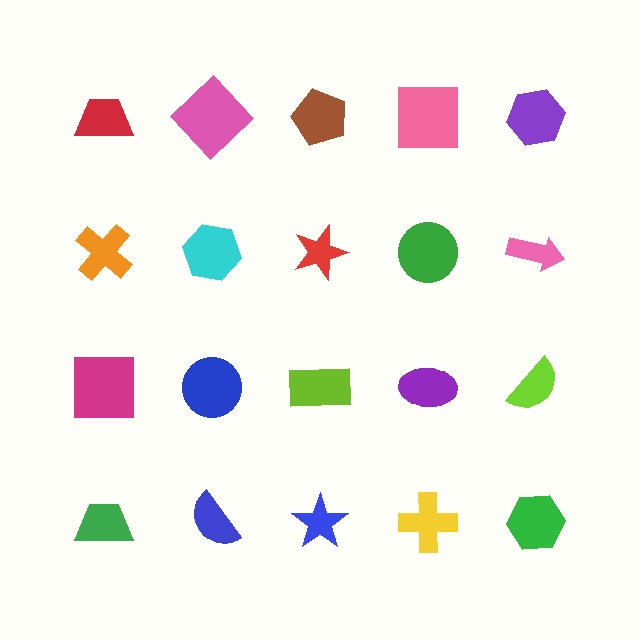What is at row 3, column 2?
A blue circle.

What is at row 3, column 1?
A magenta square.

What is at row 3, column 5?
A lime semicircle.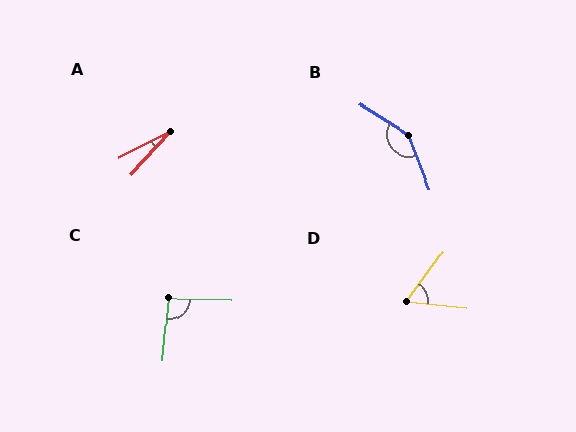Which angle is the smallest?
A, at approximately 21 degrees.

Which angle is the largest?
B, at approximately 144 degrees.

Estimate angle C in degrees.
Approximately 94 degrees.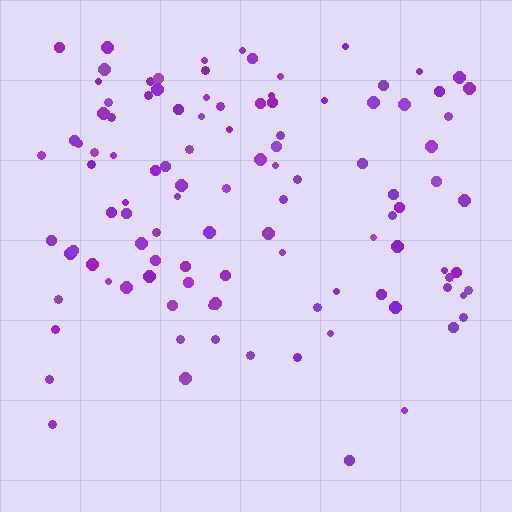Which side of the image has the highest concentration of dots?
The top.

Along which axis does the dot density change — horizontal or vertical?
Vertical.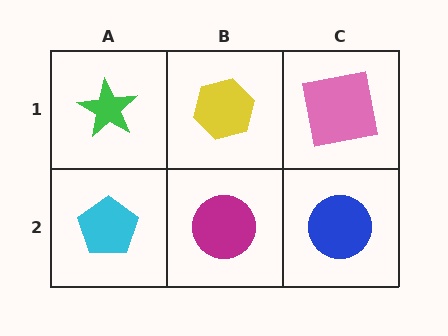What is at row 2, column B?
A magenta circle.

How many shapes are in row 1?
3 shapes.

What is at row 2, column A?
A cyan pentagon.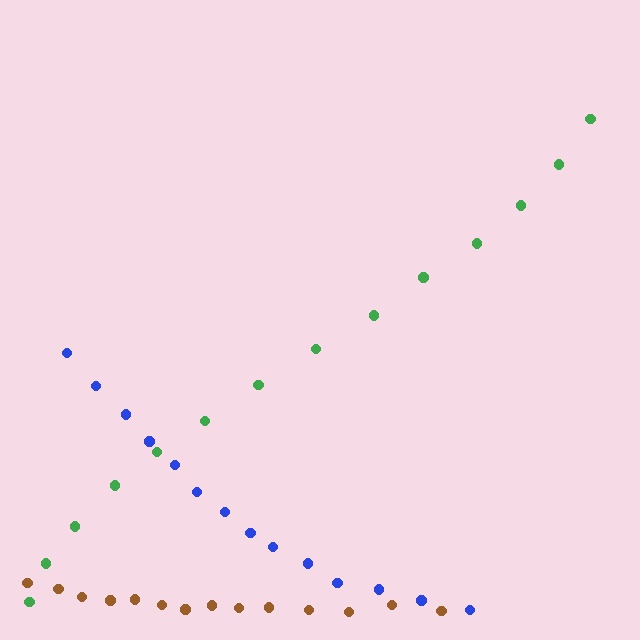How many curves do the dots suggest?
There are 3 distinct paths.